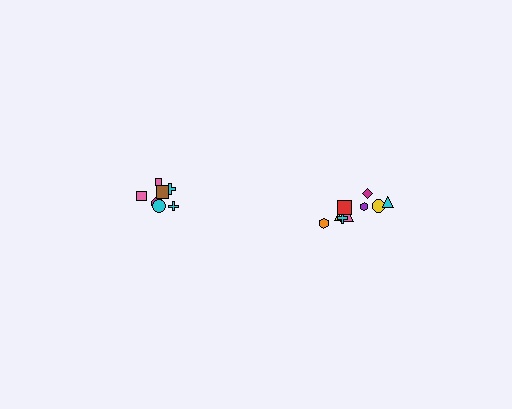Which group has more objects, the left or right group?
The right group.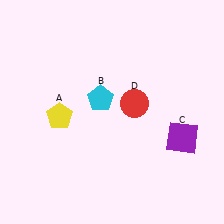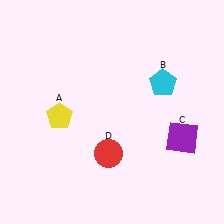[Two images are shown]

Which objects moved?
The objects that moved are: the cyan pentagon (B), the red circle (D).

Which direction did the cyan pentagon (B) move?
The cyan pentagon (B) moved right.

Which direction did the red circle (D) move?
The red circle (D) moved down.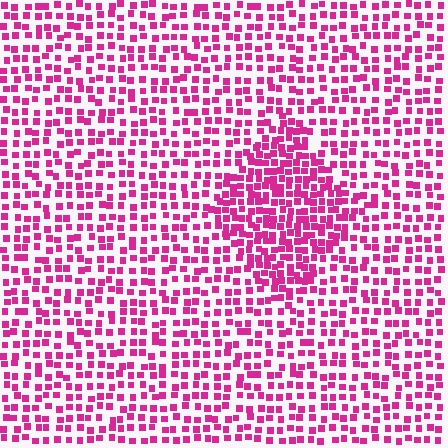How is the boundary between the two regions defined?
The boundary is defined by a change in element density (approximately 1.8x ratio). All elements are the same color, size, and shape.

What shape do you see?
I see a diamond.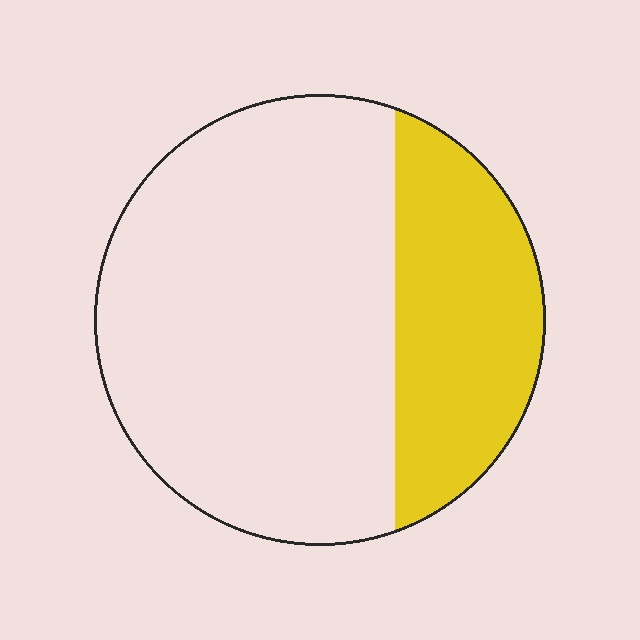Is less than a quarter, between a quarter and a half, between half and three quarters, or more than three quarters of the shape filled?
Between a quarter and a half.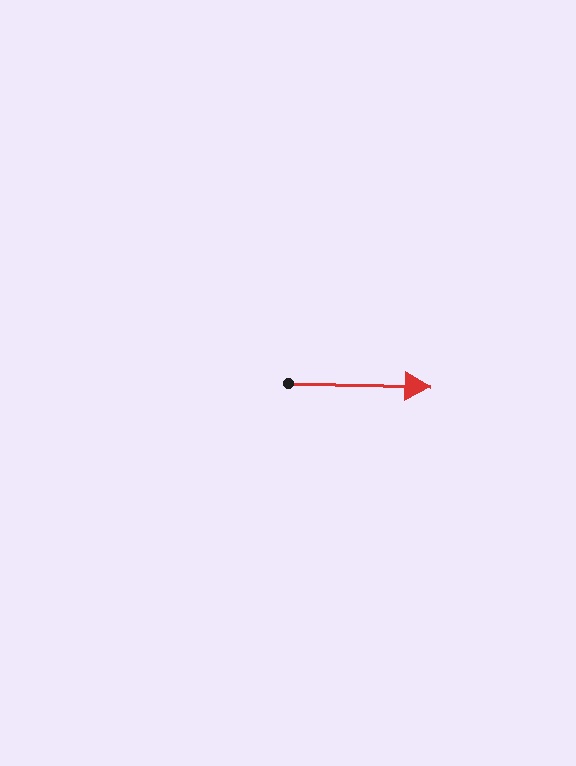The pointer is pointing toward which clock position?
Roughly 3 o'clock.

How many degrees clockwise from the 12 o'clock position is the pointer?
Approximately 92 degrees.